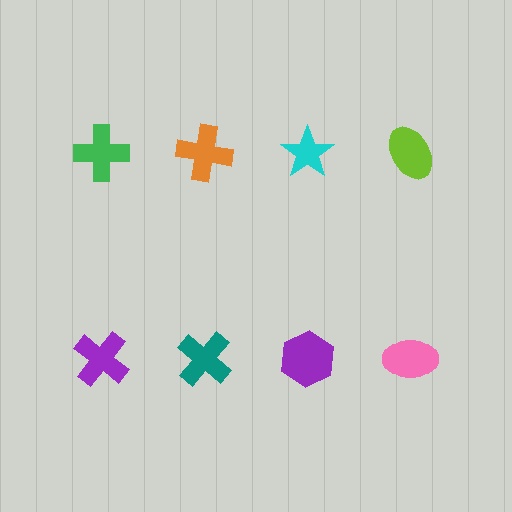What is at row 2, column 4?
A pink ellipse.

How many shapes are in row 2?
4 shapes.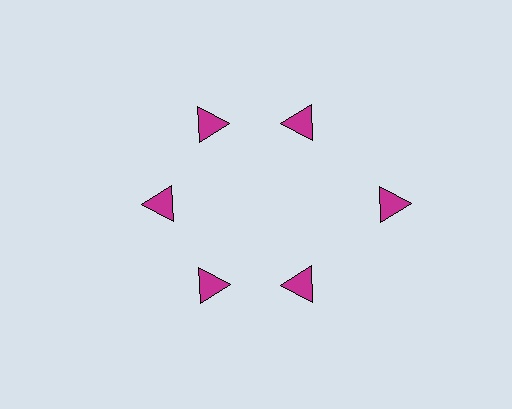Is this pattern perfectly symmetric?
No. The 6 magenta triangles are arranged in a ring, but one element near the 3 o'clock position is pushed outward from the center, breaking the 6-fold rotational symmetry.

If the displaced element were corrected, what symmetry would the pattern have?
It would have 6-fold rotational symmetry — the pattern would map onto itself every 60 degrees.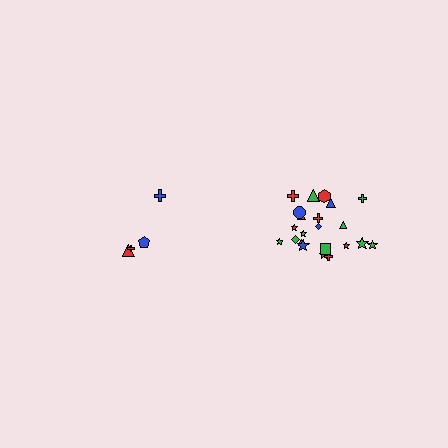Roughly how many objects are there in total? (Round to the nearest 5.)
Roughly 25 objects in total.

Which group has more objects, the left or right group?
The right group.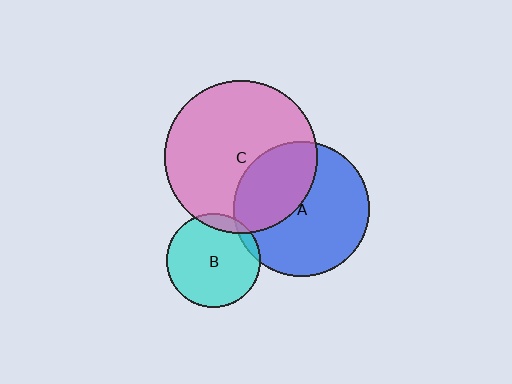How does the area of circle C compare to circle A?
Approximately 1.3 times.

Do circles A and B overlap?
Yes.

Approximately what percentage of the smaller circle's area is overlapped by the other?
Approximately 5%.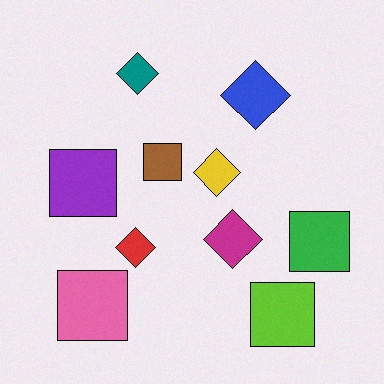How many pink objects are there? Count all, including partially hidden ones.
There is 1 pink object.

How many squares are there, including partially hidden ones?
There are 5 squares.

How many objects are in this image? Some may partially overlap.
There are 10 objects.